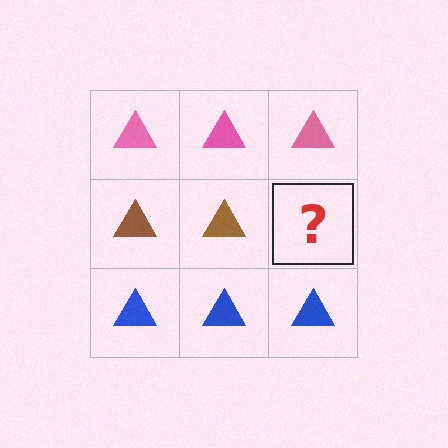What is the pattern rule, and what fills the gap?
The rule is that each row has a consistent color. The gap should be filled with a brown triangle.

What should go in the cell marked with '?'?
The missing cell should contain a brown triangle.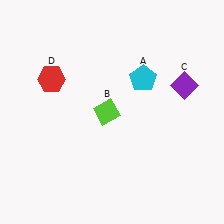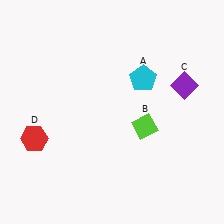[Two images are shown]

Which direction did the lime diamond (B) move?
The lime diamond (B) moved right.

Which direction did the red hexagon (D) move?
The red hexagon (D) moved down.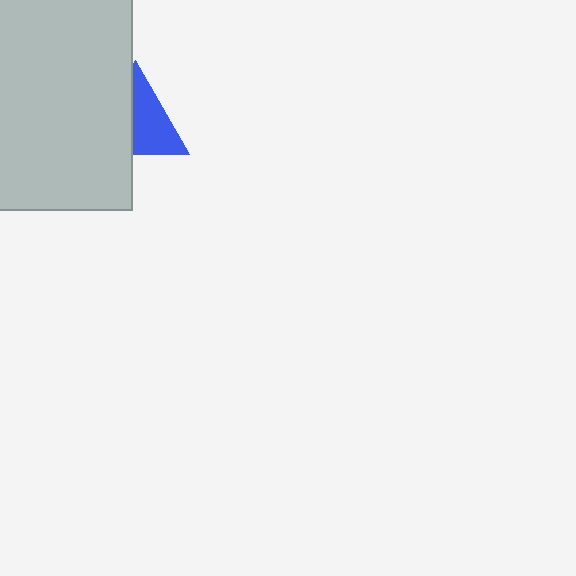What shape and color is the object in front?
The object in front is a light gray rectangle.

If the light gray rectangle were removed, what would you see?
You would see the complete blue triangle.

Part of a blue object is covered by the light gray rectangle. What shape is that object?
It is a triangle.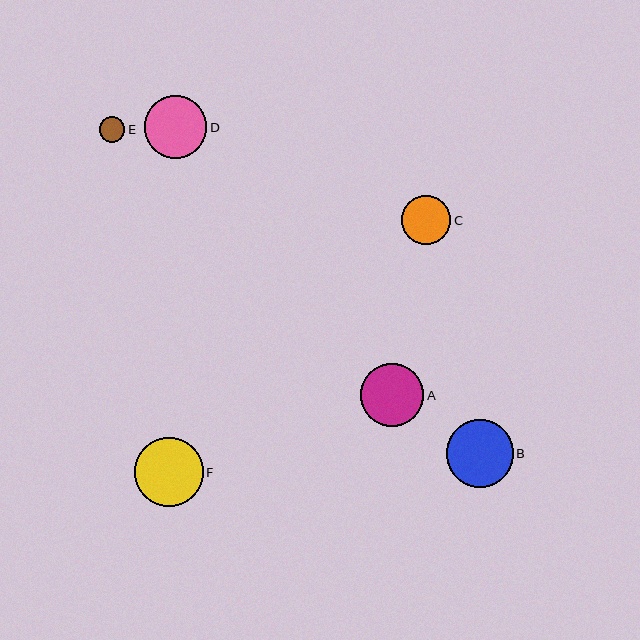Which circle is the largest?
Circle F is the largest with a size of approximately 69 pixels.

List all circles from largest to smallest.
From largest to smallest: F, B, D, A, C, E.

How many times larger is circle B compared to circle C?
Circle B is approximately 1.4 times the size of circle C.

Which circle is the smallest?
Circle E is the smallest with a size of approximately 25 pixels.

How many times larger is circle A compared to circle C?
Circle A is approximately 1.3 times the size of circle C.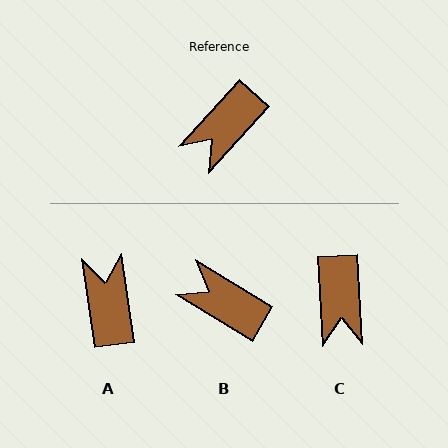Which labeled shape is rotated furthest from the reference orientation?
A, about 130 degrees away.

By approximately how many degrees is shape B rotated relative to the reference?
Approximately 79 degrees clockwise.